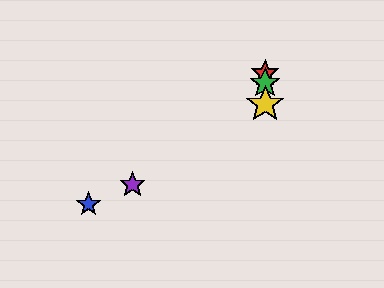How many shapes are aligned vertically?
3 shapes (the red star, the green star, the yellow star) are aligned vertically.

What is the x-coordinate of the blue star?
The blue star is at x≈88.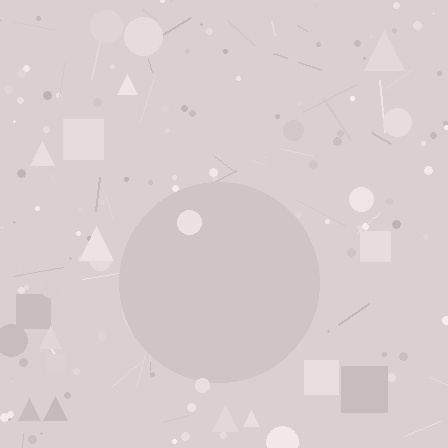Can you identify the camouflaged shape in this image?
The camouflaged shape is a circle.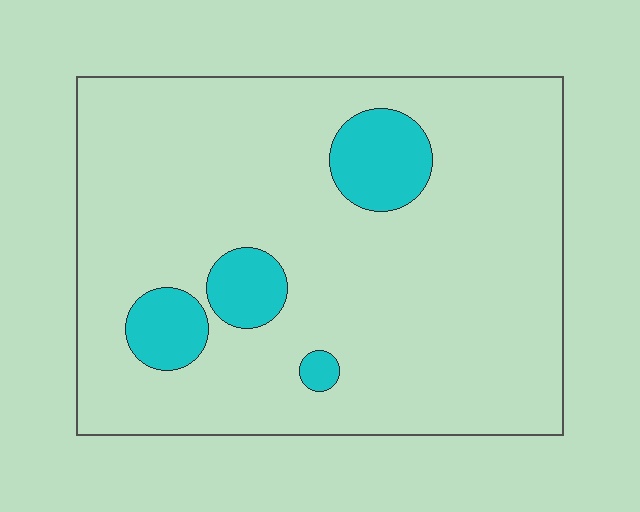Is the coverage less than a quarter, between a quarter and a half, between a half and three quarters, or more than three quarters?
Less than a quarter.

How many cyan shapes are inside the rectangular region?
4.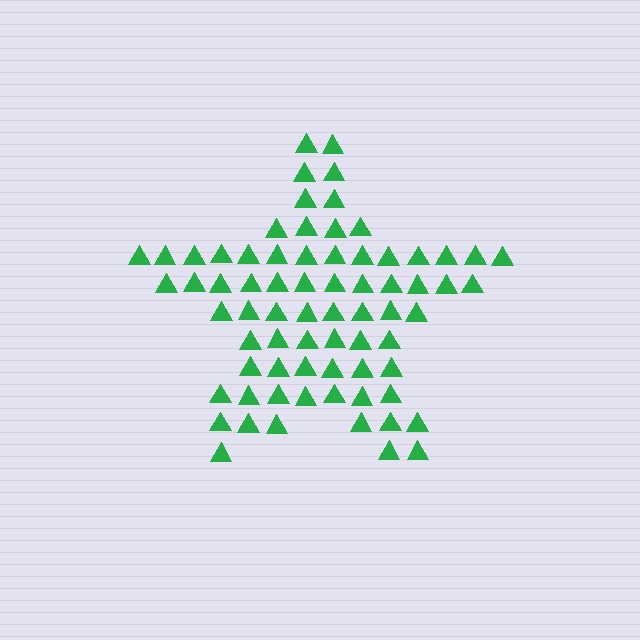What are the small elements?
The small elements are triangles.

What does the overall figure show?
The overall figure shows a star.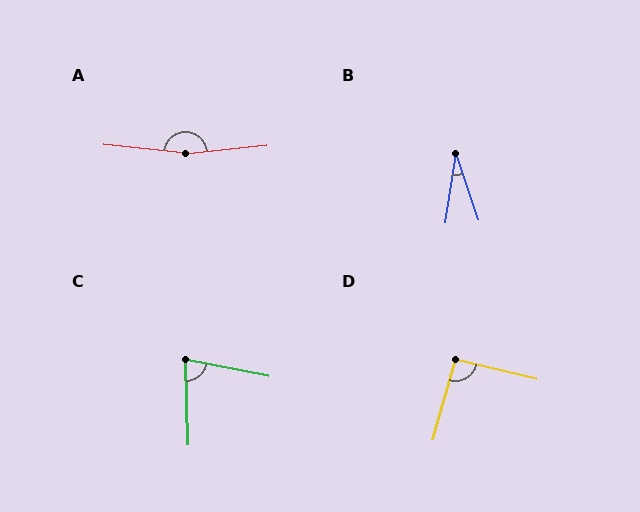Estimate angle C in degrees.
Approximately 77 degrees.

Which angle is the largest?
A, at approximately 168 degrees.